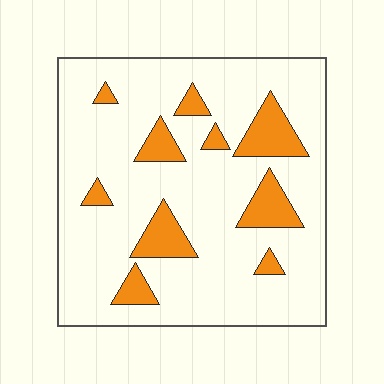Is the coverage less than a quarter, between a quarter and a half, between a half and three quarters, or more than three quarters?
Less than a quarter.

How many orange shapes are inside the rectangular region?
10.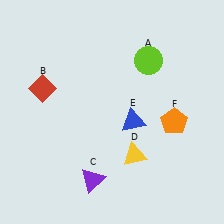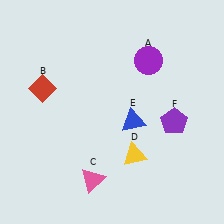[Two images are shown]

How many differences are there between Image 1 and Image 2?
There are 3 differences between the two images.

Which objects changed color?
A changed from lime to purple. C changed from purple to pink. F changed from orange to purple.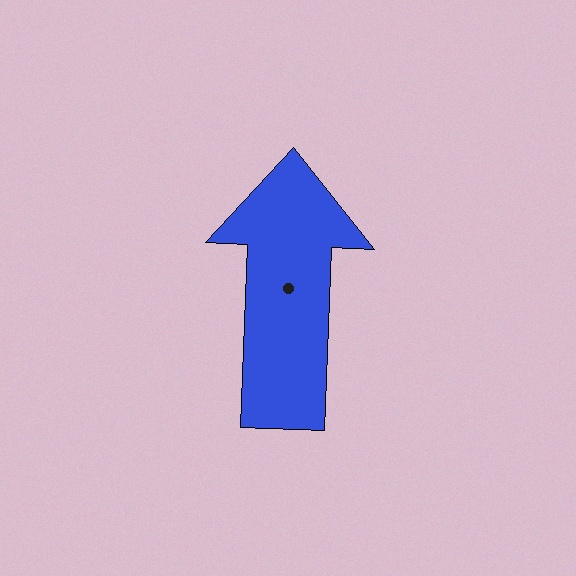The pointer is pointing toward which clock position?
Roughly 12 o'clock.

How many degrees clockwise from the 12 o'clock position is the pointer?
Approximately 2 degrees.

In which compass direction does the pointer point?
North.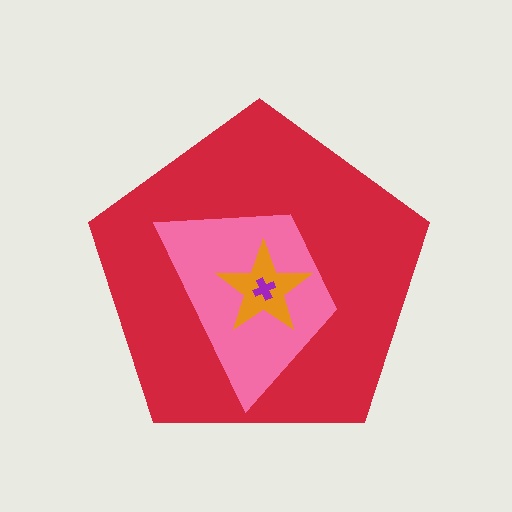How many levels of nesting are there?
4.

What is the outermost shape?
The red pentagon.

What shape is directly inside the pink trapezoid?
The orange star.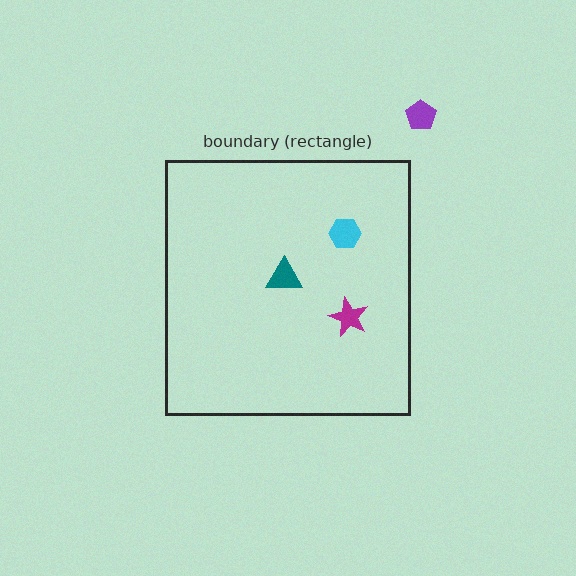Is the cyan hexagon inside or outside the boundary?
Inside.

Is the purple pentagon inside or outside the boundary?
Outside.